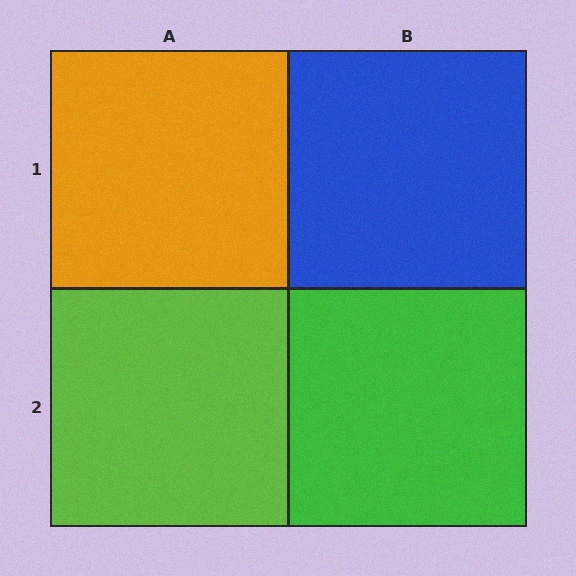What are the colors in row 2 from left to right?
Lime, green.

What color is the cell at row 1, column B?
Blue.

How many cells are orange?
1 cell is orange.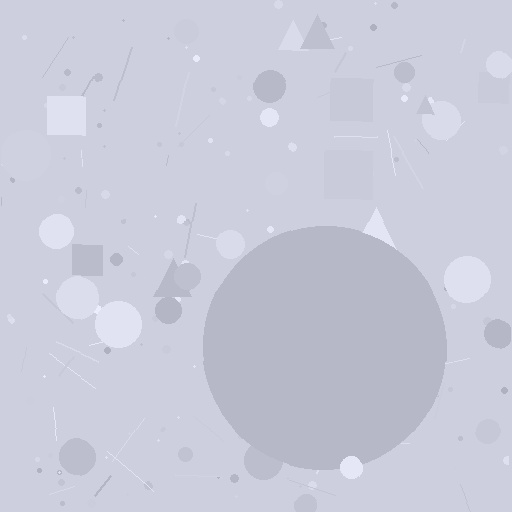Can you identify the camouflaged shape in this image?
The camouflaged shape is a circle.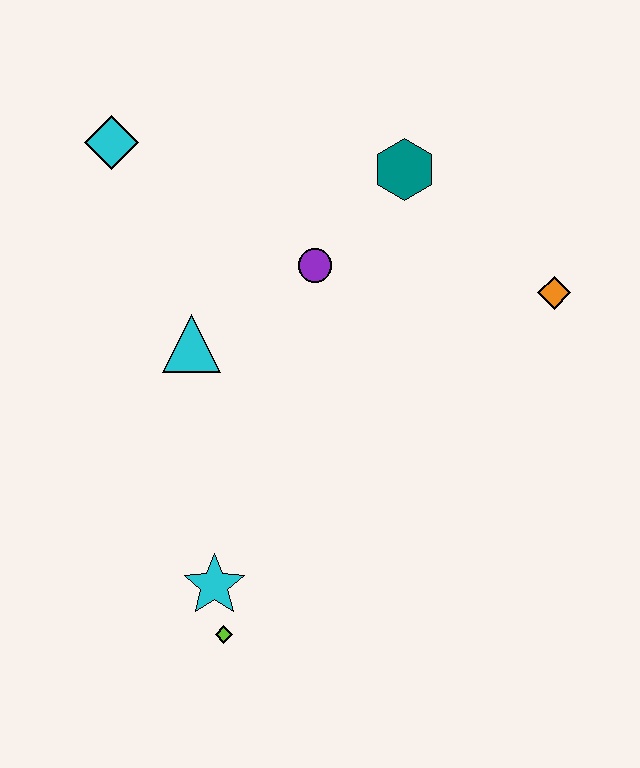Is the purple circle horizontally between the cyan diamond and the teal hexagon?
Yes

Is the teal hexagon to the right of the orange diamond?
No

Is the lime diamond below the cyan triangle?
Yes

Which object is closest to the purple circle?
The teal hexagon is closest to the purple circle.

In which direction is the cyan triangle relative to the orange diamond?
The cyan triangle is to the left of the orange diamond.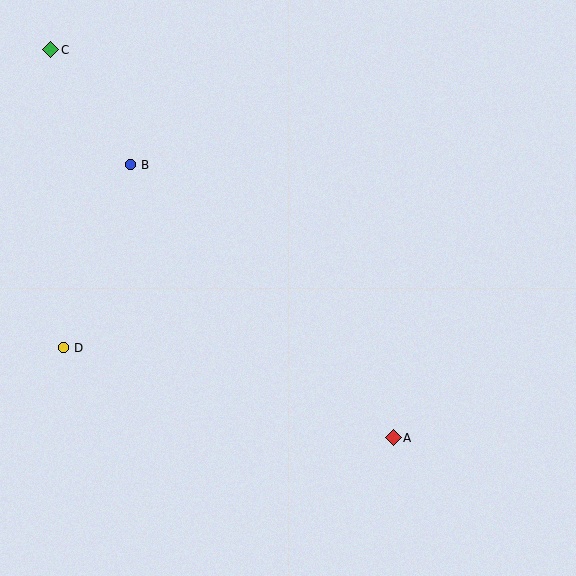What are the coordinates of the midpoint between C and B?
The midpoint between C and B is at (91, 107).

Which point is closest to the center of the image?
Point A at (393, 438) is closest to the center.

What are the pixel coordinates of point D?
Point D is at (64, 348).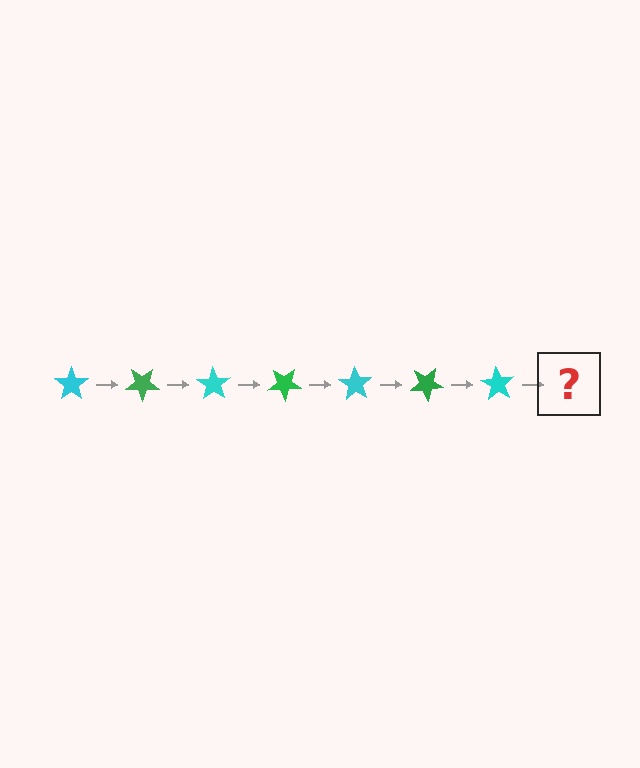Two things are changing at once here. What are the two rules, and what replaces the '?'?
The two rules are that it rotates 35 degrees each step and the color cycles through cyan and green. The '?' should be a green star, rotated 245 degrees from the start.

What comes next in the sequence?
The next element should be a green star, rotated 245 degrees from the start.